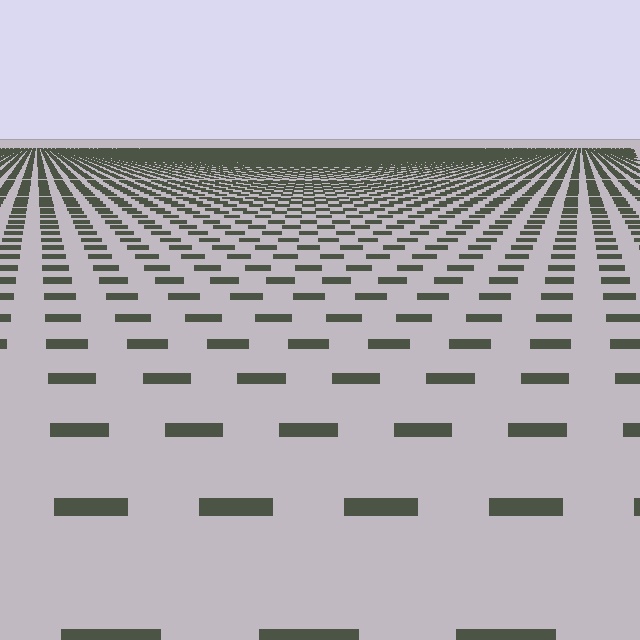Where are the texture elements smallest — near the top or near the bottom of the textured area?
Near the top.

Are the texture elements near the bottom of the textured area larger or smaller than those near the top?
Larger. Near the bottom, elements are closer to the viewer and appear at a bigger on-screen size.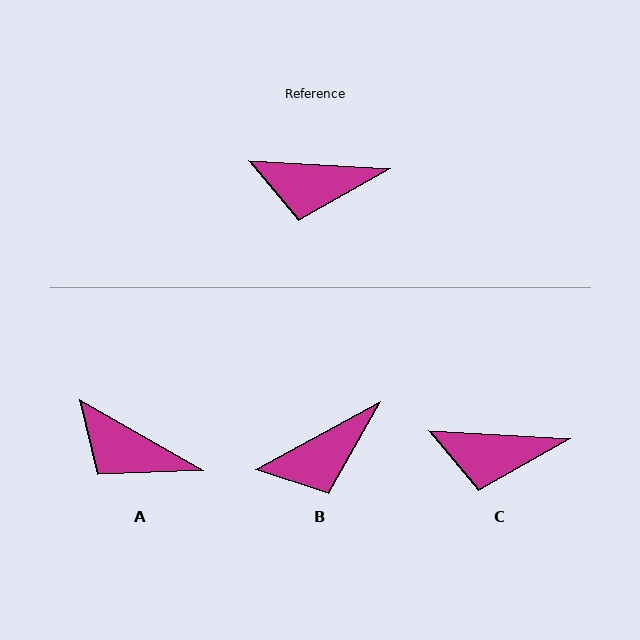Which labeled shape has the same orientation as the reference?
C.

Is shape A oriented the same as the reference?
No, it is off by about 27 degrees.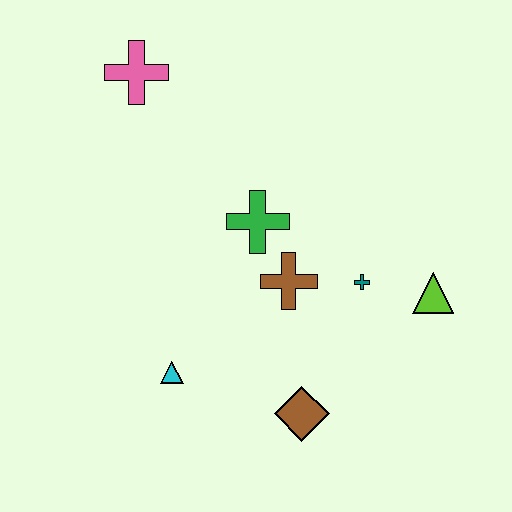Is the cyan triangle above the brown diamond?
Yes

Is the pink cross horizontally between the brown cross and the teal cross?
No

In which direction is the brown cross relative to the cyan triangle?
The brown cross is to the right of the cyan triangle.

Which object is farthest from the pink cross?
The brown diamond is farthest from the pink cross.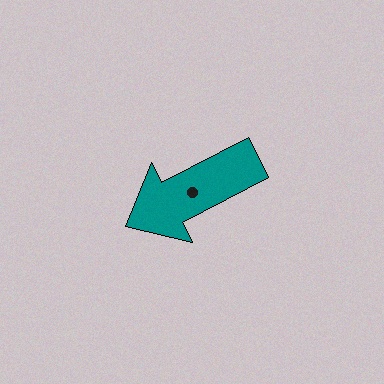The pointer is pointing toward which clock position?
Roughly 8 o'clock.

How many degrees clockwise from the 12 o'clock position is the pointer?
Approximately 243 degrees.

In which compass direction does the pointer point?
Southwest.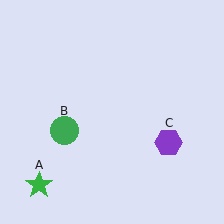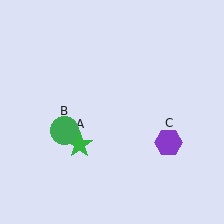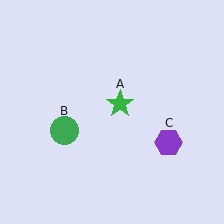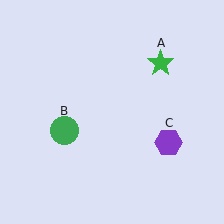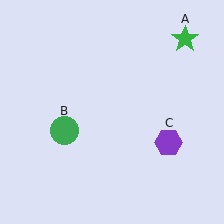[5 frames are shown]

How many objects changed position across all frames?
1 object changed position: green star (object A).